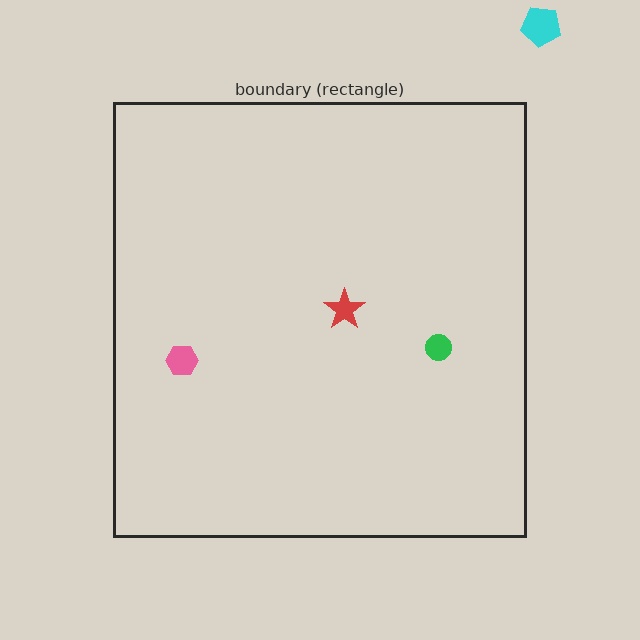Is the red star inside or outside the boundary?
Inside.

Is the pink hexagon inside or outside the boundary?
Inside.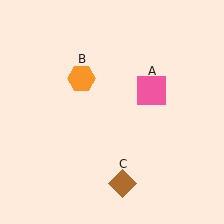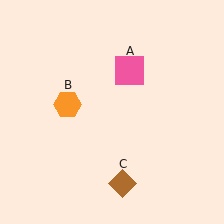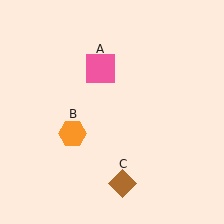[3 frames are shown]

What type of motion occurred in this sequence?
The pink square (object A), orange hexagon (object B) rotated counterclockwise around the center of the scene.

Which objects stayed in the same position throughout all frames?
Brown diamond (object C) remained stationary.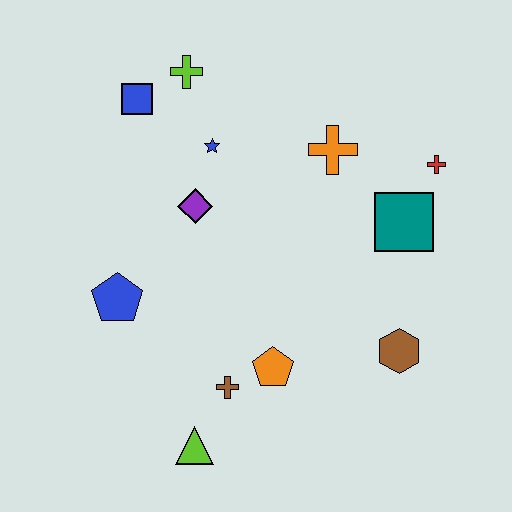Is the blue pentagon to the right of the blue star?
No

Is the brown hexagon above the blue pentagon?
No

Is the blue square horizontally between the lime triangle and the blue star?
No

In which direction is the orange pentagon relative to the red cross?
The orange pentagon is below the red cross.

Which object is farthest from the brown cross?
The lime cross is farthest from the brown cross.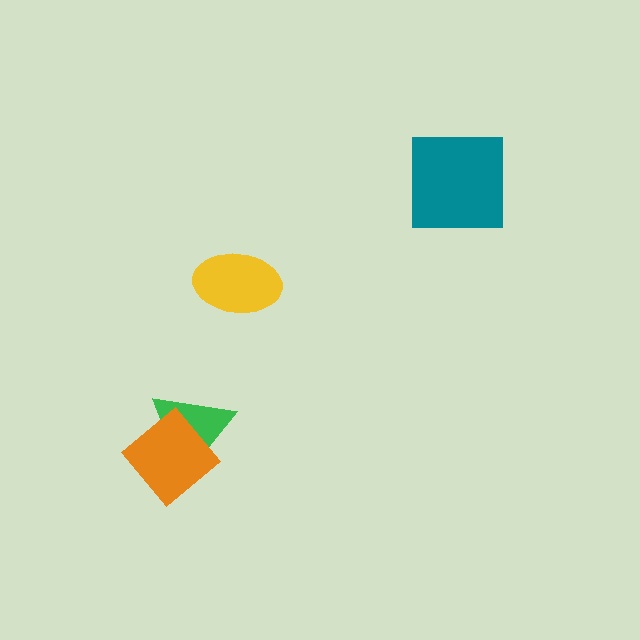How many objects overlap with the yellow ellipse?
0 objects overlap with the yellow ellipse.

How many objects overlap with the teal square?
0 objects overlap with the teal square.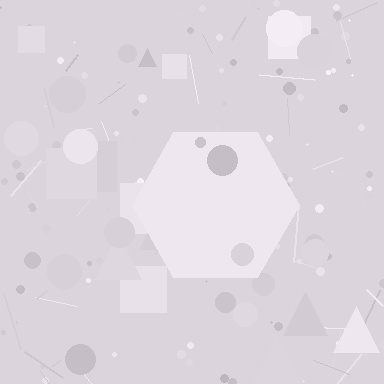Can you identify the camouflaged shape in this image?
The camouflaged shape is a hexagon.